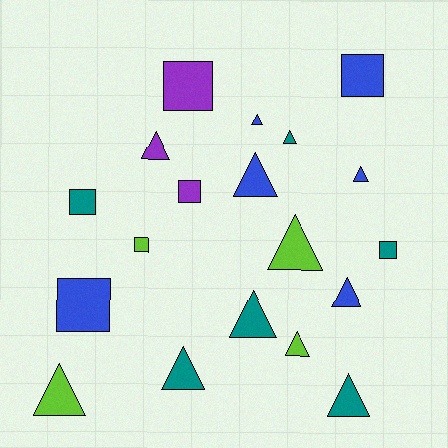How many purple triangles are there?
There is 1 purple triangle.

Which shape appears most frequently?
Triangle, with 12 objects.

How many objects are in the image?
There are 19 objects.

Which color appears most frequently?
Teal, with 6 objects.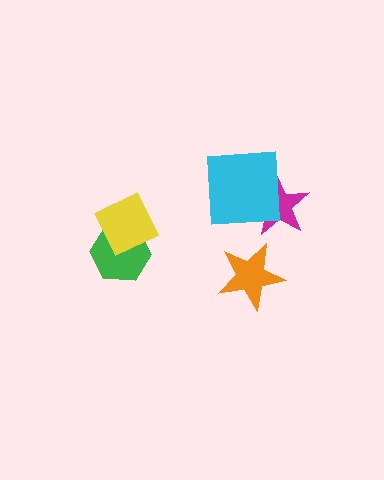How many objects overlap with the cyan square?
1 object overlaps with the cyan square.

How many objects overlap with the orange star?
0 objects overlap with the orange star.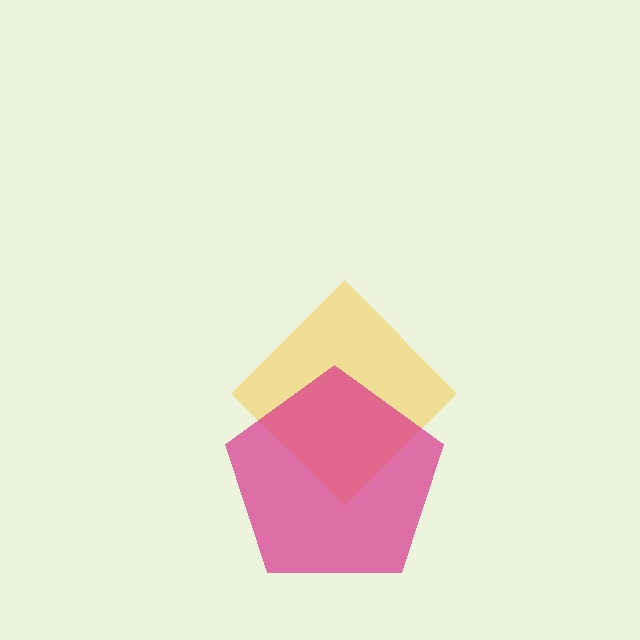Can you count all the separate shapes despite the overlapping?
Yes, there are 2 separate shapes.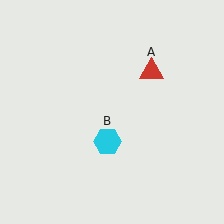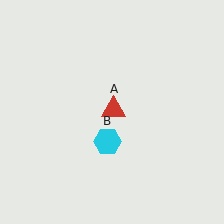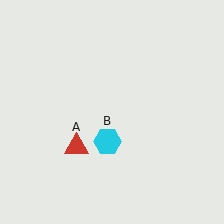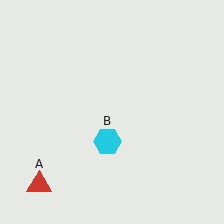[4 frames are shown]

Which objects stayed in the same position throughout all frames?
Cyan hexagon (object B) remained stationary.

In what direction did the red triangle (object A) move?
The red triangle (object A) moved down and to the left.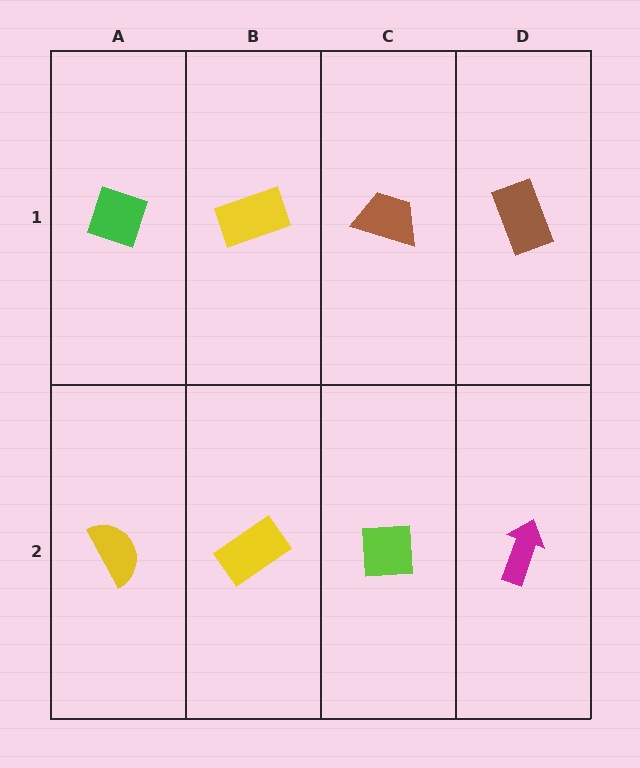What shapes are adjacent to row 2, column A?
A green diamond (row 1, column A), a yellow rectangle (row 2, column B).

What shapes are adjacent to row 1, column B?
A yellow rectangle (row 2, column B), a green diamond (row 1, column A), a brown trapezoid (row 1, column C).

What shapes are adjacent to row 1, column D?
A magenta arrow (row 2, column D), a brown trapezoid (row 1, column C).